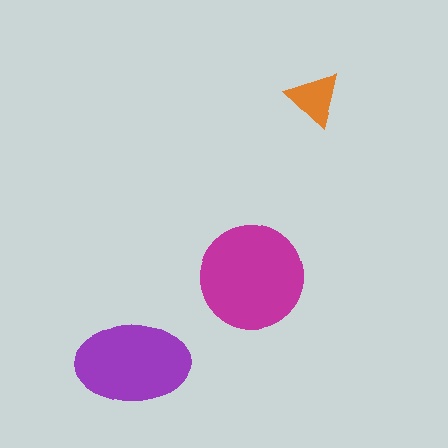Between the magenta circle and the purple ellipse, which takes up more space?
The magenta circle.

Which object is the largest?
The magenta circle.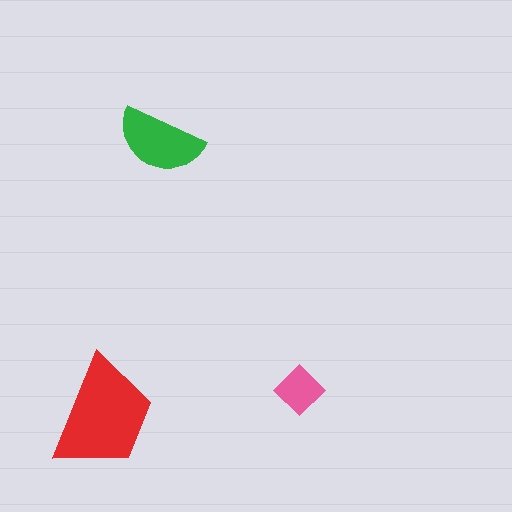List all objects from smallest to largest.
The pink diamond, the green semicircle, the red trapezoid.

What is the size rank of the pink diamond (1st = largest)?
3rd.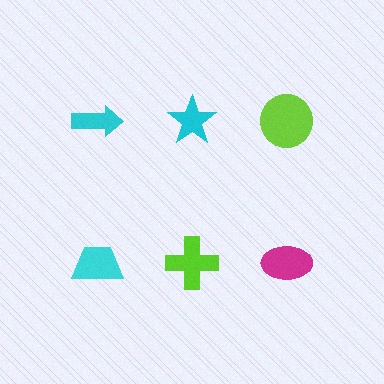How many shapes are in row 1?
3 shapes.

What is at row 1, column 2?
A cyan star.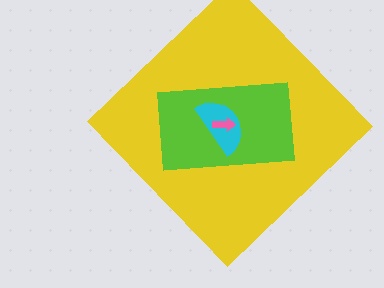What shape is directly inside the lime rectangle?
The cyan semicircle.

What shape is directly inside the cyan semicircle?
The pink arrow.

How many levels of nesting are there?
4.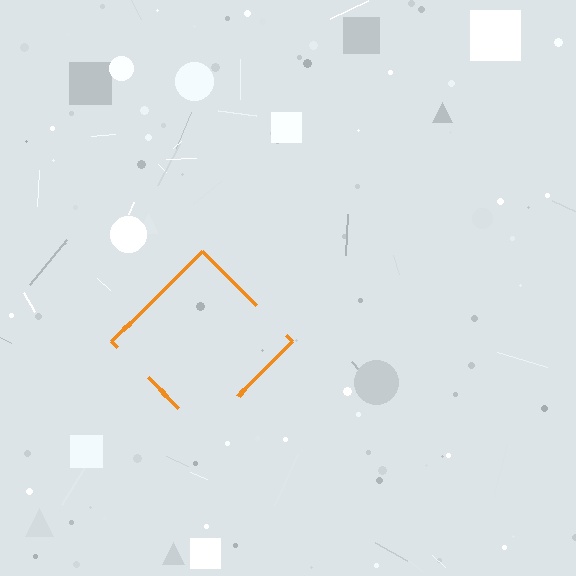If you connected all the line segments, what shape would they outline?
They would outline a diamond.